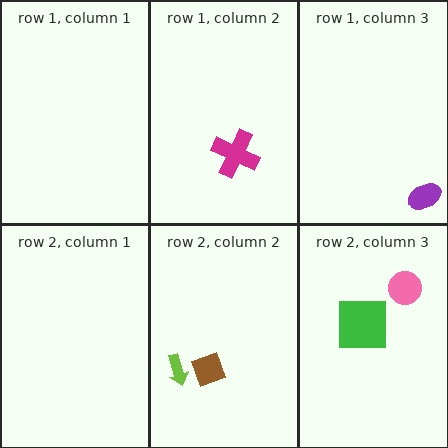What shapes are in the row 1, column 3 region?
The purple ellipse.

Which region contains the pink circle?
The row 2, column 3 region.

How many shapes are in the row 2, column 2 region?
2.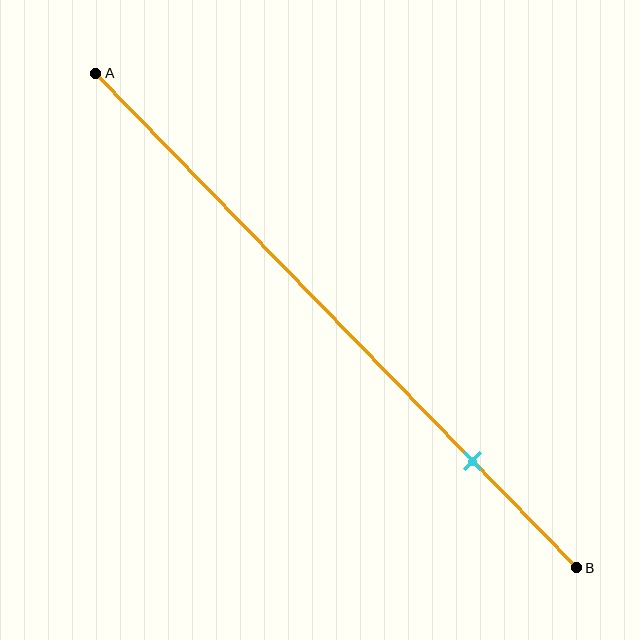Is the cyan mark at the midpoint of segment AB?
No, the mark is at about 80% from A, not at the 50% midpoint.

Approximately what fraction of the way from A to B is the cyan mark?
The cyan mark is approximately 80% of the way from A to B.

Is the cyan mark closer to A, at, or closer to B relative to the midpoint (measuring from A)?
The cyan mark is closer to point B than the midpoint of segment AB.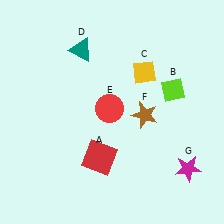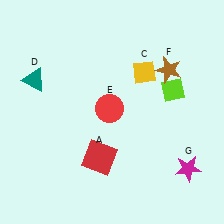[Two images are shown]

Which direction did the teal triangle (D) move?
The teal triangle (D) moved left.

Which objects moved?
The objects that moved are: the teal triangle (D), the brown star (F).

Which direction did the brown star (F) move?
The brown star (F) moved up.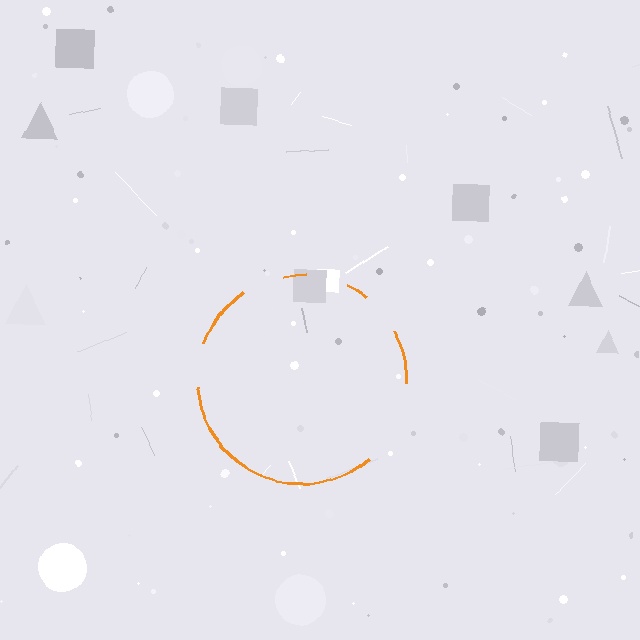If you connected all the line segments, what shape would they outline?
They would outline a circle.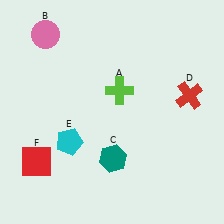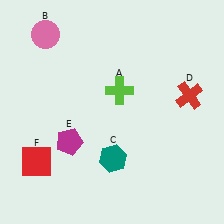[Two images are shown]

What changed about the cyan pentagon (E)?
In Image 1, E is cyan. In Image 2, it changed to magenta.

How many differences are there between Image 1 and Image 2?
There is 1 difference between the two images.